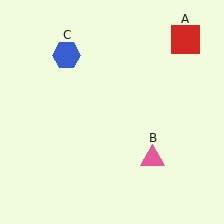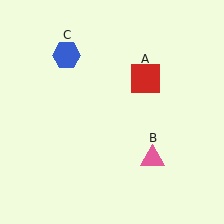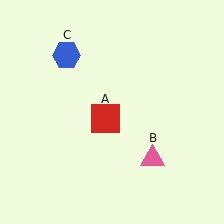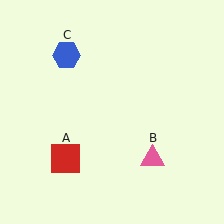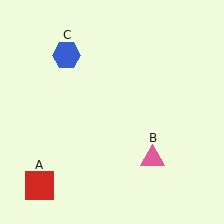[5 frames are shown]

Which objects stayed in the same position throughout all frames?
Pink triangle (object B) and blue hexagon (object C) remained stationary.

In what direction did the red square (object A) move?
The red square (object A) moved down and to the left.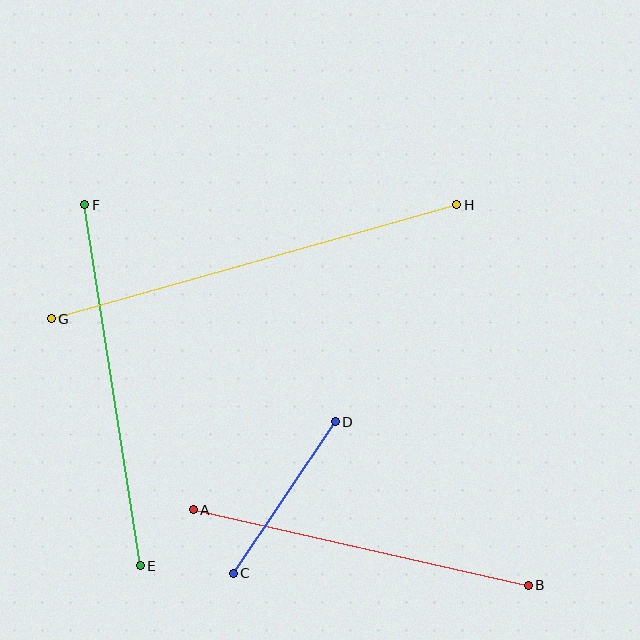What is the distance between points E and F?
The distance is approximately 365 pixels.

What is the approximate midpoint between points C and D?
The midpoint is at approximately (284, 497) pixels.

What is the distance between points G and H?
The distance is approximately 421 pixels.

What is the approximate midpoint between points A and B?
The midpoint is at approximately (361, 547) pixels.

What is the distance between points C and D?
The distance is approximately 182 pixels.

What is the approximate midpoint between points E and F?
The midpoint is at approximately (113, 385) pixels.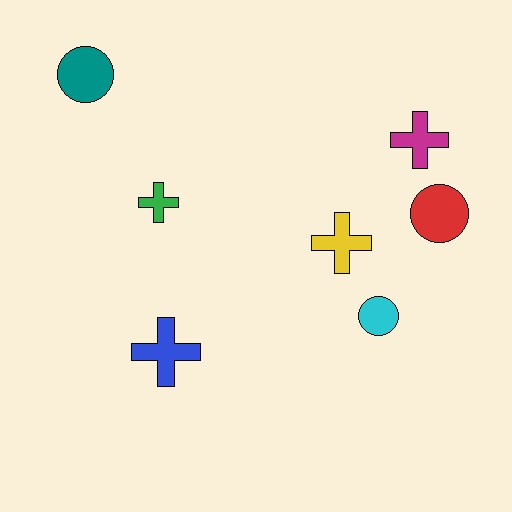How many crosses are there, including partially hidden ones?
There are 4 crosses.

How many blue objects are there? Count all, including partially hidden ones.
There is 1 blue object.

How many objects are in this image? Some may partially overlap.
There are 7 objects.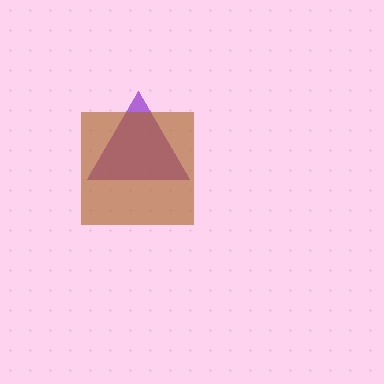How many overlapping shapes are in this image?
There are 2 overlapping shapes in the image.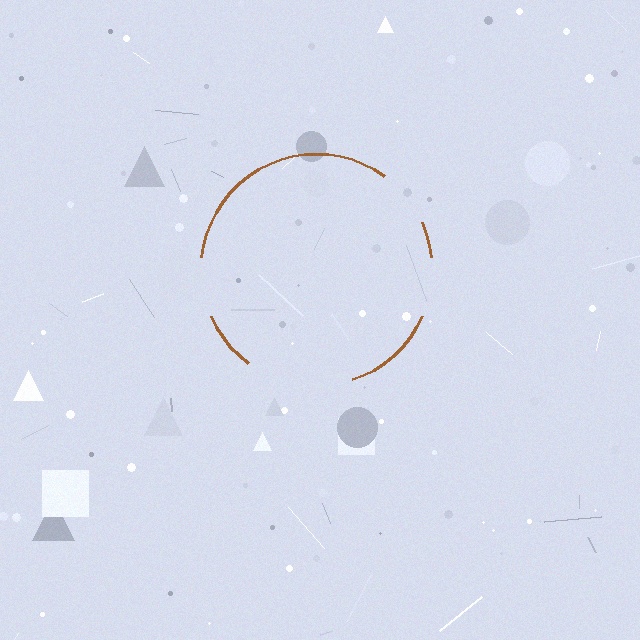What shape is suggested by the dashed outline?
The dashed outline suggests a circle.